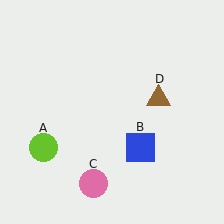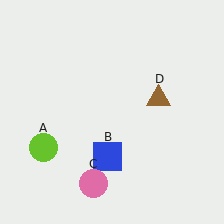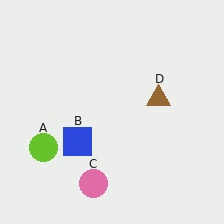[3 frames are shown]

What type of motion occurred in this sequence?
The blue square (object B) rotated clockwise around the center of the scene.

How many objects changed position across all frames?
1 object changed position: blue square (object B).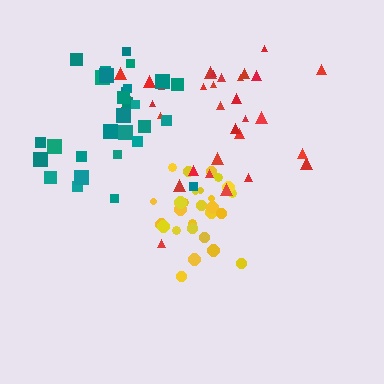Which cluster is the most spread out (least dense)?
Teal.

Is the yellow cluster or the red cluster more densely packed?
Yellow.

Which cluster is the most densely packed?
Yellow.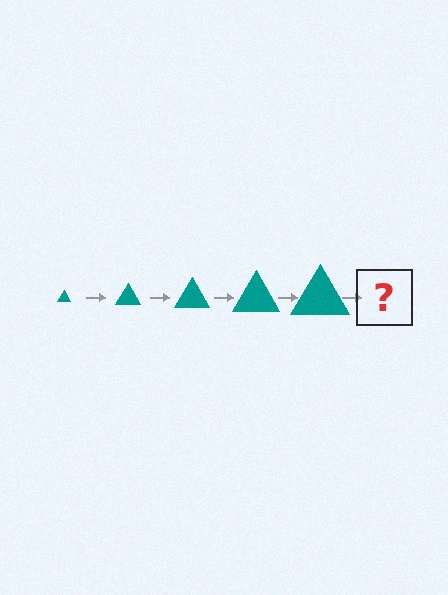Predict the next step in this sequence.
The next step is a teal triangle, larger than the previous one.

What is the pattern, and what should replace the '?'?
The pattern is that the triangle gets progressively larger each step. The '?' should be a teal triangle, larger than the previous one.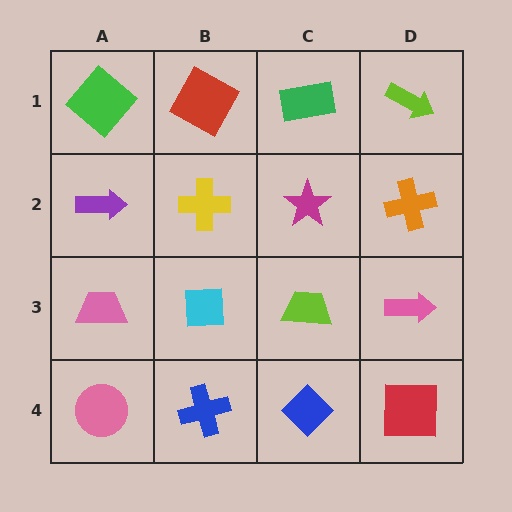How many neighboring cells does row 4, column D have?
2.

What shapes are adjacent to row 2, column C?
A green rectangle (row 1, column C), a lime trapezoid (row 3, column C), a yellow cross (row 2, column B), an orange cross (row 2, column D).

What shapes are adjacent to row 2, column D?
A lime arrow (row 1, column D), a pink arrow (row 3, column D), a magenta star (row 2, column C).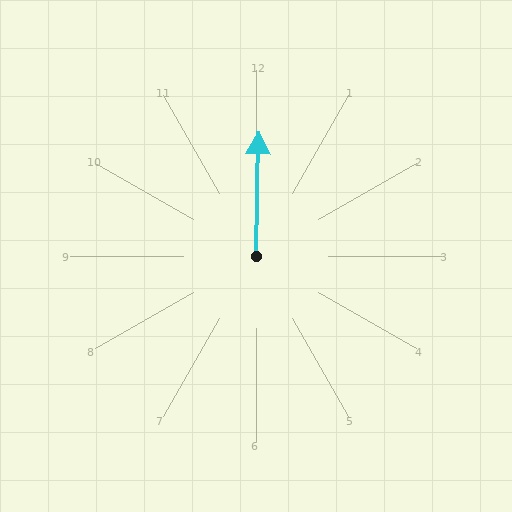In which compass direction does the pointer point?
North.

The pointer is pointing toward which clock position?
Roughly 12 o'clock.